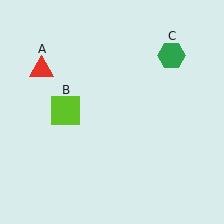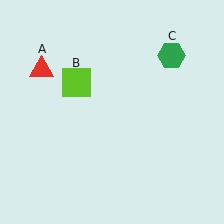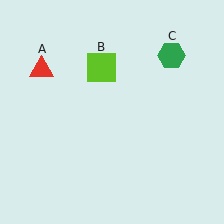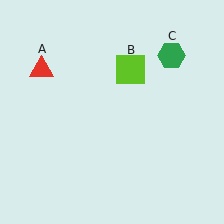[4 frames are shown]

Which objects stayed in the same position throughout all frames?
Red triangle (object A) and green hexagon (object C) remained stationary.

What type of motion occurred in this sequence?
The lime square (object B) rotated clockwise around the center of the scene.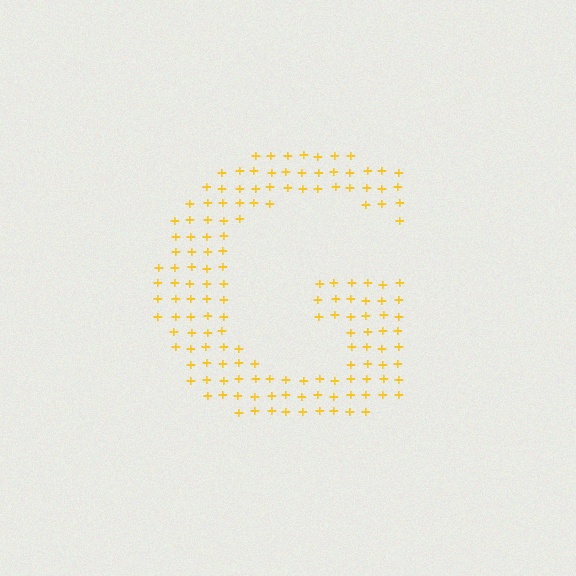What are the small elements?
The small elements are plus signs.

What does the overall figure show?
The overall figure shows the letter G.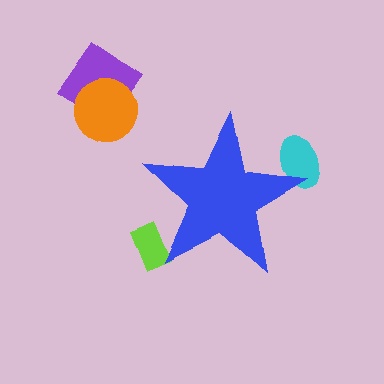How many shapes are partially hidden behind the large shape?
2 shapes are partially hidden.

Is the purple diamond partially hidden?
No, the purple diamond is fully visible.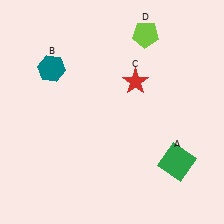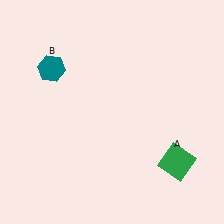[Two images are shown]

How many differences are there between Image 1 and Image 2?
There are 2 differences between the two images.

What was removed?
The red star (C), the lime pentagon (D) were removed in Image 2.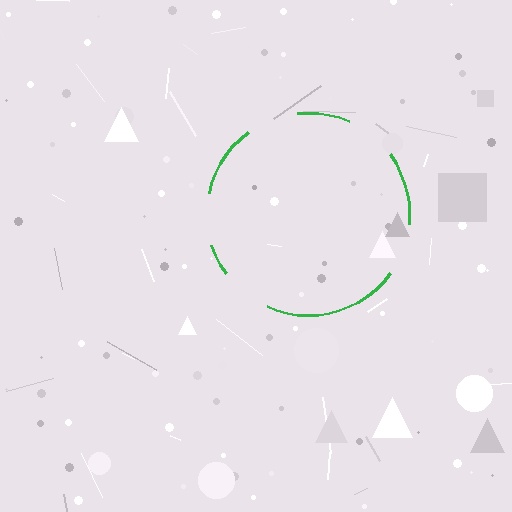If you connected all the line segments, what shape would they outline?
They would outline a circle.